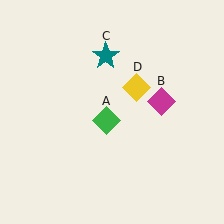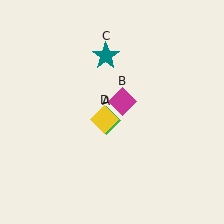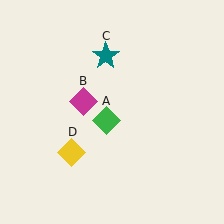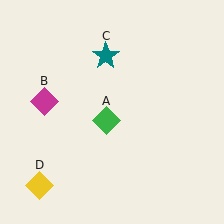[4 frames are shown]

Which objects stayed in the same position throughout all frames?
Green diamond (object A) and teal star (object C) remained stationary.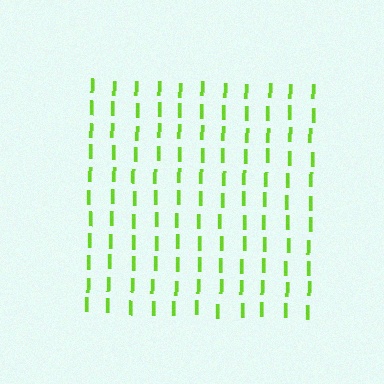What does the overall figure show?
The overall figure shows a square.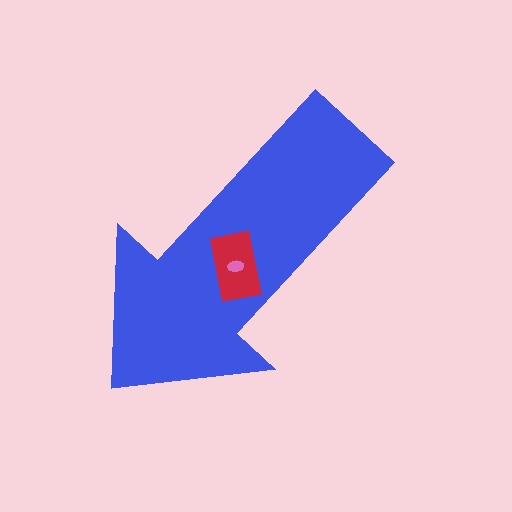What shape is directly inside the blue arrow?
The red rectangle.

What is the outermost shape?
The blue arrow.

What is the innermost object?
The pink ellipse.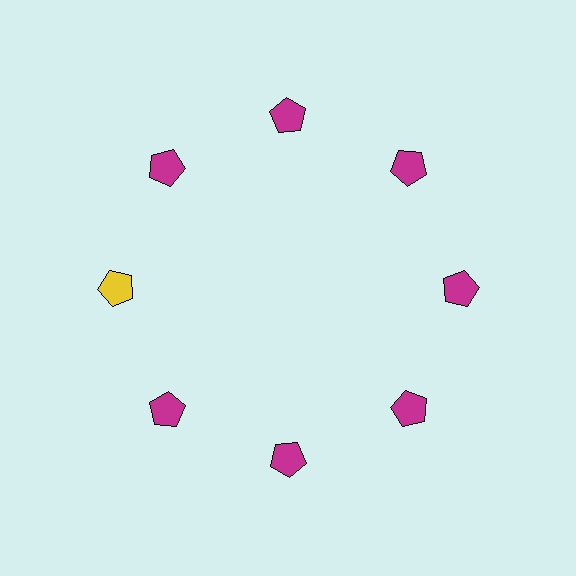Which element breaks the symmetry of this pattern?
The yellow pentagon at roughly the 9 o'clock position breaks the symmetry. All other shapes are magenta pentagons.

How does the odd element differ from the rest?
It has a different color: yellow instead of magenta.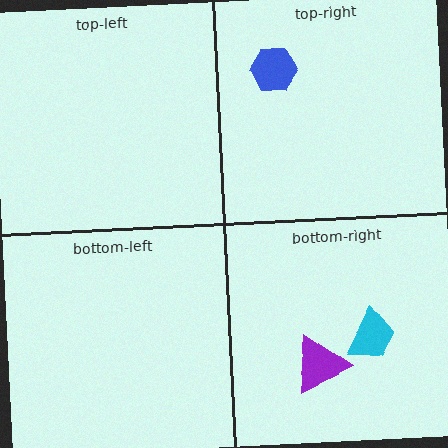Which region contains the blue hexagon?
The top-right region.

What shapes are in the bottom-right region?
The purple triangle, the cyan trapezoid.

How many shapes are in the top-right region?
1.